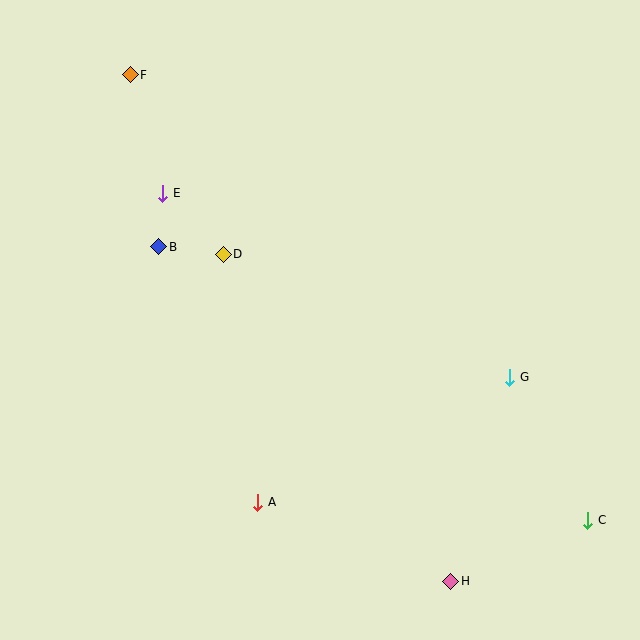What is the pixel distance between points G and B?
The distance between G and B is 374 pixels.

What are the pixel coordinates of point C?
Point C is at (588, 520).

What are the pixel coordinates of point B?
Point B is at (159, 247).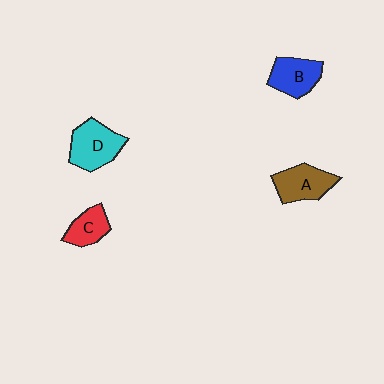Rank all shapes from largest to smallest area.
From largest to smallest: D (cyan), A (brown), B (blue), C (red).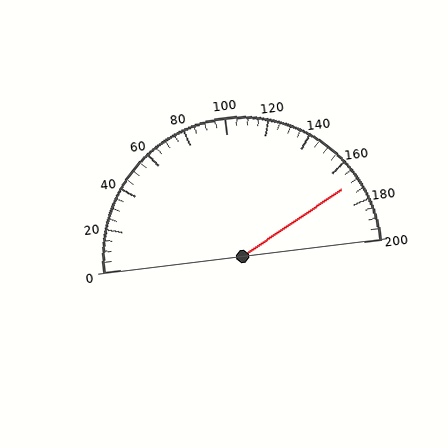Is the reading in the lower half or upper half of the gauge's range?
The reading is in the upper half of the range (0 to 200).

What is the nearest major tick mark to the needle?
The nearest major tick mark is 160.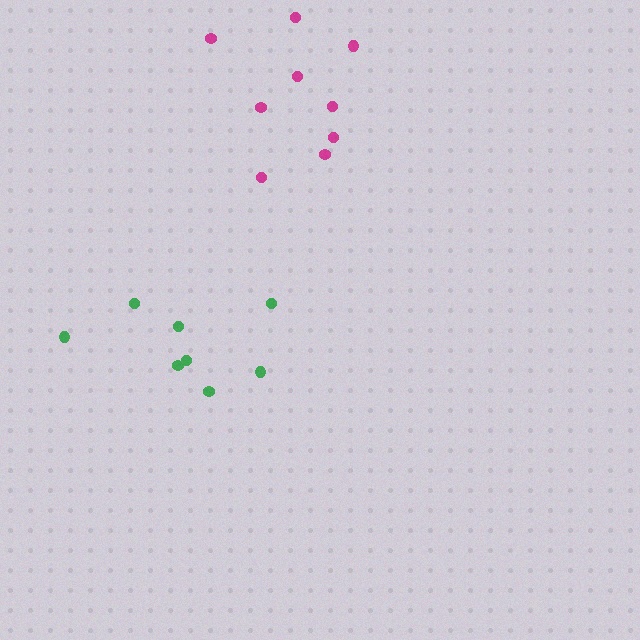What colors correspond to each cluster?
The clusters are colored: green, magenta.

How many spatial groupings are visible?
There are 2 spatial groupings.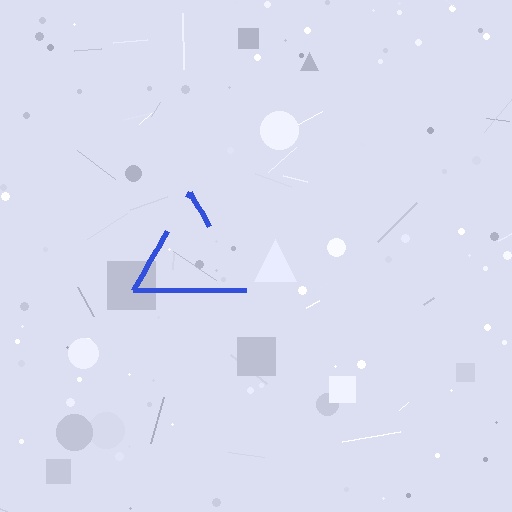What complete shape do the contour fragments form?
The contour fragments form a triangle.